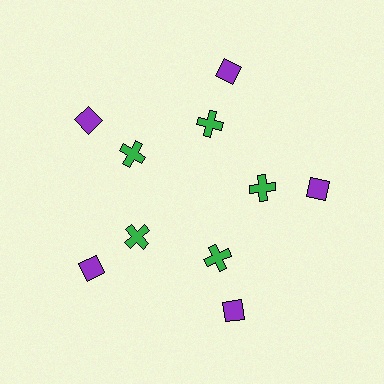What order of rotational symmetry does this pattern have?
This pattern has 5-fold rotational symmetry.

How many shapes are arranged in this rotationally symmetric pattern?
There are 10 shapes, arranged in 5 groups of 2.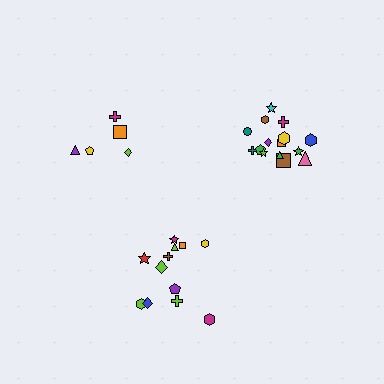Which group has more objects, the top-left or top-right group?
The top-right group.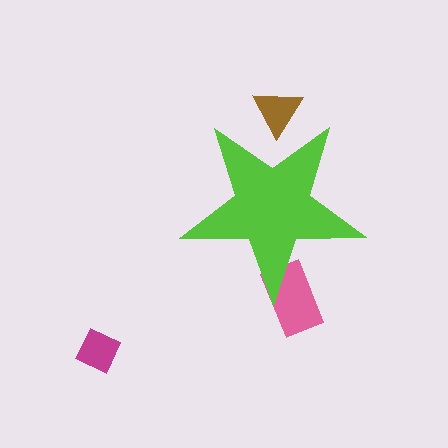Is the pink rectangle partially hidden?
Yes, the pink rectangle is partially hidden behind the lime star.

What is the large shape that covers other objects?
A lime star.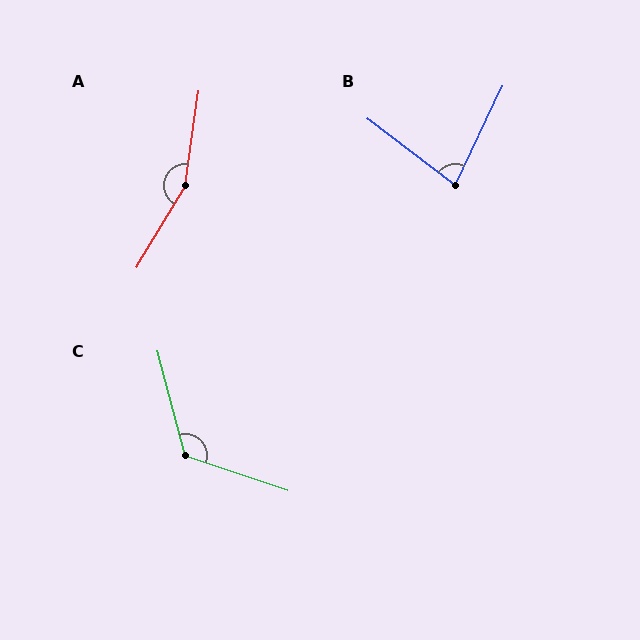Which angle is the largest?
A, at approximately 157 degrees.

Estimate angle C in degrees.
Approximately 123 degrees.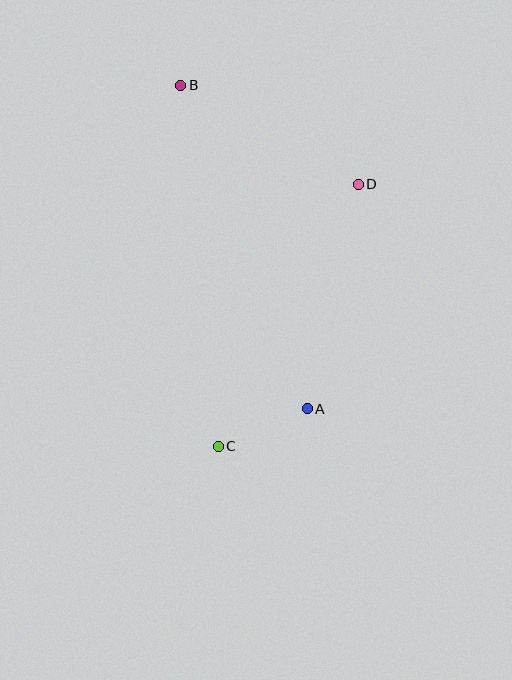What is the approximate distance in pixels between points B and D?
The distance between B and D is approximately 203 pixels.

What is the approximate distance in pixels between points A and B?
The distance between A and B is approximately 347 pixels.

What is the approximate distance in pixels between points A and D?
The distance between A and D is approximately 230 pixels.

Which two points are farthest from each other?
Points B and C are farthest from each other.